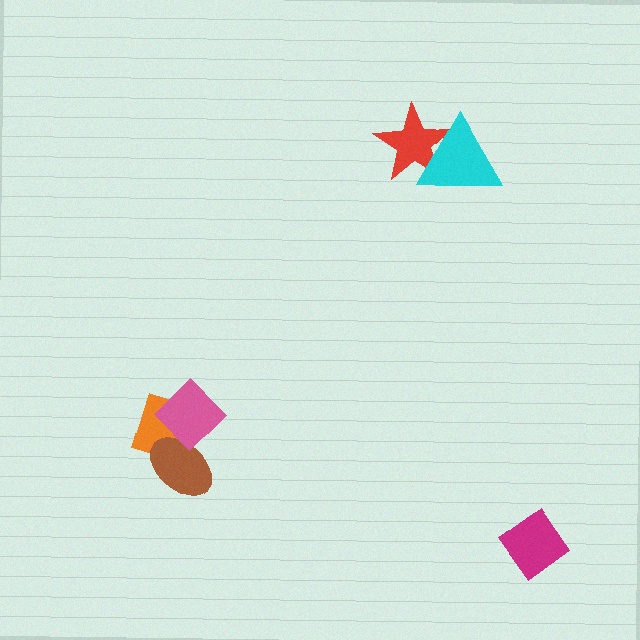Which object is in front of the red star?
The cyan triangle is in front of the red star.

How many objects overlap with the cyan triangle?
1 object overlaps with the cyan triangle.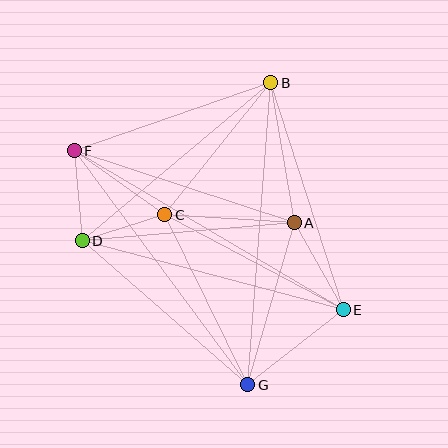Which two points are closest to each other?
Points C and D are closest to each other.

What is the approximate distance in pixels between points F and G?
The distance between F and G is approximately 291 pixels.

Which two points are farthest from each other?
Points E and F are farthest from each other.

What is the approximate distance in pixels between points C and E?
The distance between C and E is approximately 202 pixels.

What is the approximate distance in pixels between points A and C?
The distance between A and C is approximately 130 pixels.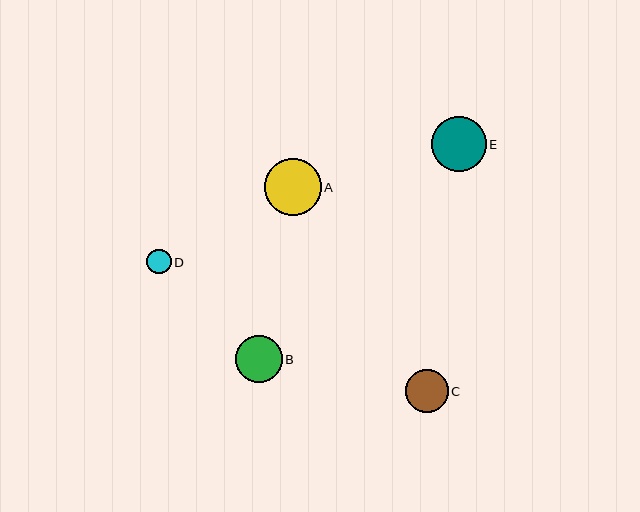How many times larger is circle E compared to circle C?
Circle E is approximately 1.3 times the size of circle C.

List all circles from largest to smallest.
From largest to smallest: A, E, B, C, D.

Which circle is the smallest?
Circle D is the smallest with a size of approximately 25 pixels.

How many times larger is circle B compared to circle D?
Circle B is approximately 1.9 times the size of circle D.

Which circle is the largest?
Circle A is the largest with a size of approximately 57 pixels.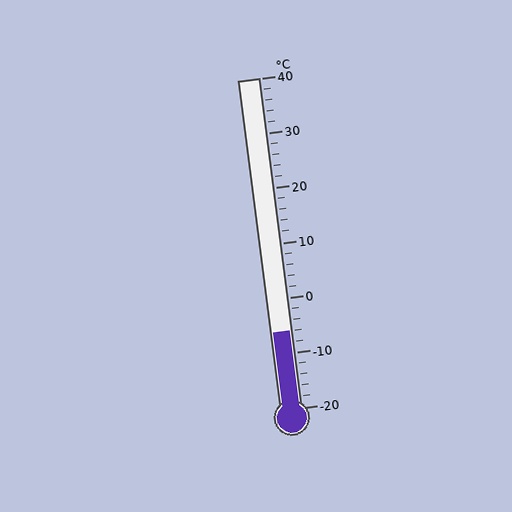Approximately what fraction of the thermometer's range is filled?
The thermometer is filled to approximately 25% of its range.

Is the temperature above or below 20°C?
The temperature is below 20°C.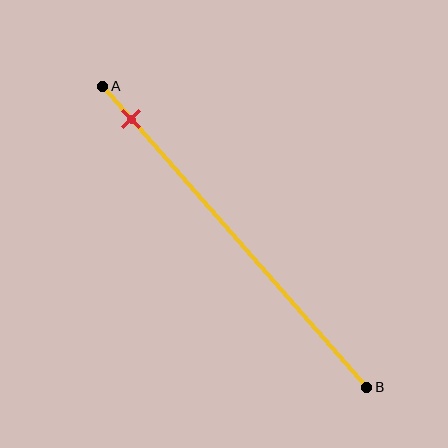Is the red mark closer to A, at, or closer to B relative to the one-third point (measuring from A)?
The red mark is closer to point A than the one-third point of segment AB.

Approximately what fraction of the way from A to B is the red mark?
The red mark is approximately 10% of the way from A to B.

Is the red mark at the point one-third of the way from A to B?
No, the mark is at about 10% from A, not at the 33% one-third point.